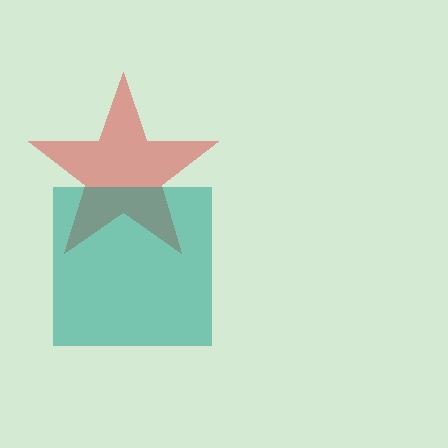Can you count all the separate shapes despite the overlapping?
Yes, there are 2 separate shapes.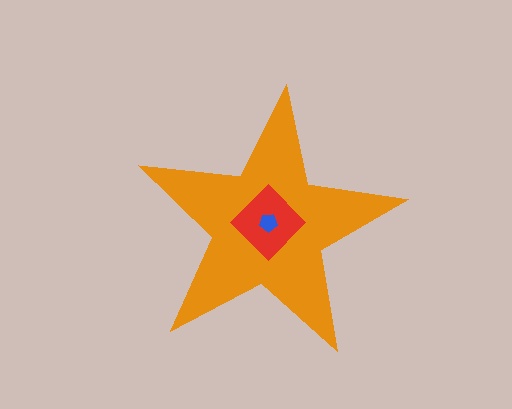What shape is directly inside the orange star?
The red diamond.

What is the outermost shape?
The orange star.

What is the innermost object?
The blue pentagon.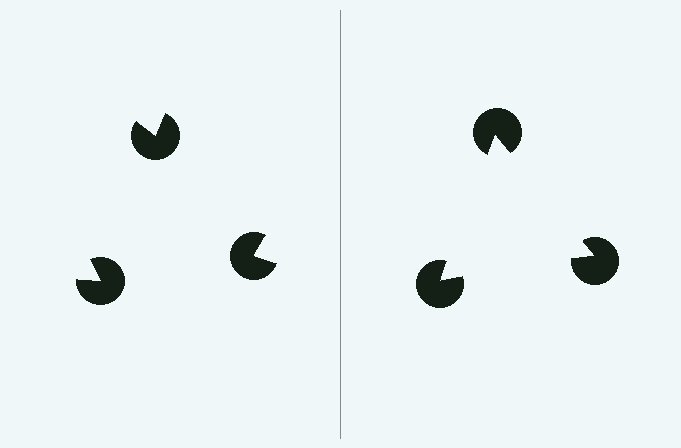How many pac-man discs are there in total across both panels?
6 — 3 on each side.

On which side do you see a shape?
An illusory triangle appears on the right side. On the left side the wedge cuts are rotated, so no coherent shape forms.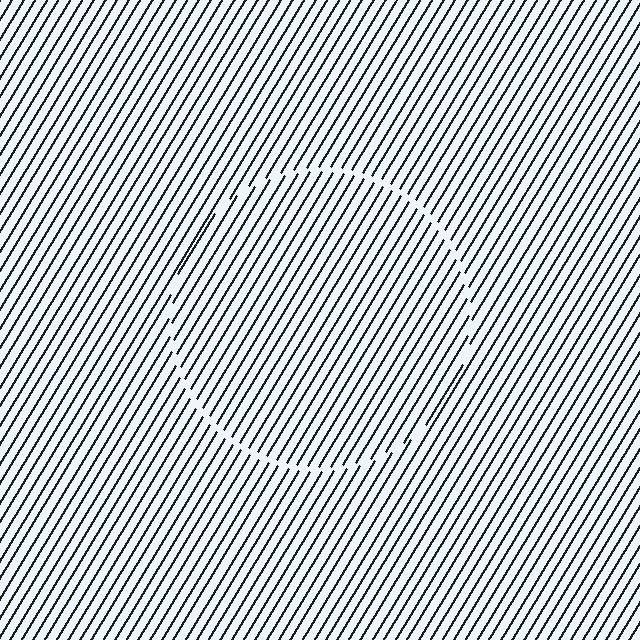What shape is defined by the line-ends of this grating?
An illusory circle. The interior of the shape contains the same grating, shifted by half a period — the contour is defined by the phase discontinuity where line-ends from the inner and outer gratings abut.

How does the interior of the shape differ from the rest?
The interior of the shape contains the same grating, shifted by half a period — the contour is defined by the phase discontinuity where line-ends from the inner and outer gratings abut.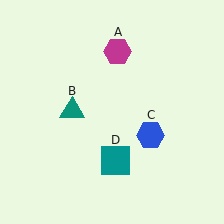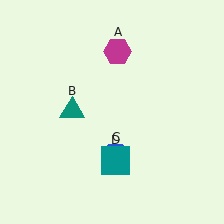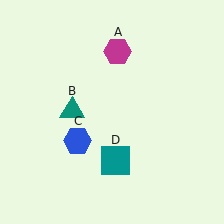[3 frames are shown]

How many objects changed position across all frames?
1 object changed position: blue hexagon (object C).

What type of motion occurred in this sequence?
The blue hexagon (object C) rotated clockwise around the center of the scene.